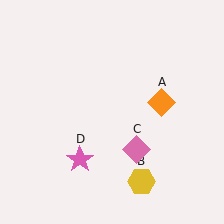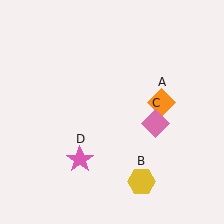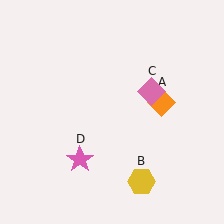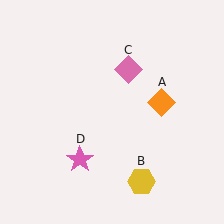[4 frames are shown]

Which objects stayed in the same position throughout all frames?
Orange diamond (object A) and yellow hexagon (object B) and pink star (object D) remained stationary.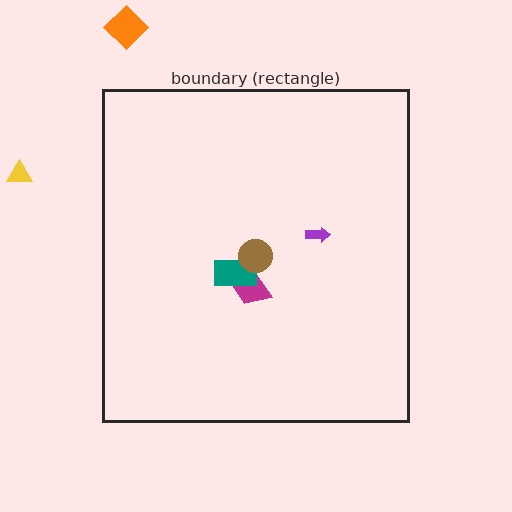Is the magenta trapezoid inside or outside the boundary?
Inside.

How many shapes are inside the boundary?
4 inside, 2 outside.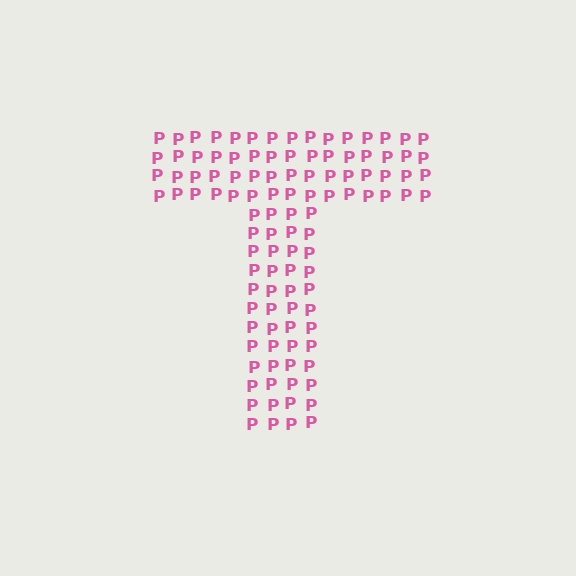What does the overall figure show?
The overall figure shows the letter T.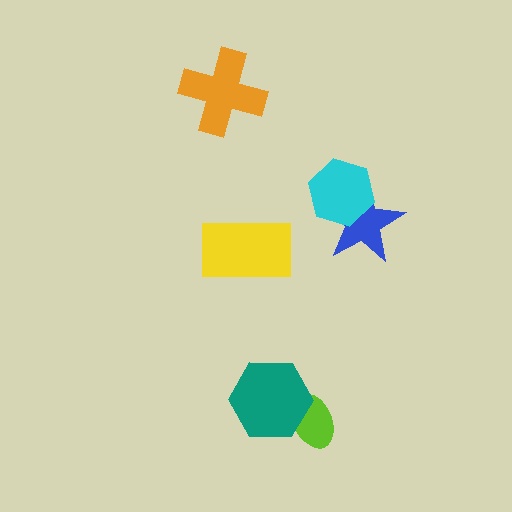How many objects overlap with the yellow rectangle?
0 objects overlap with the yellow rectangle.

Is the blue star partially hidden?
Yes, it is partially covered by another shape.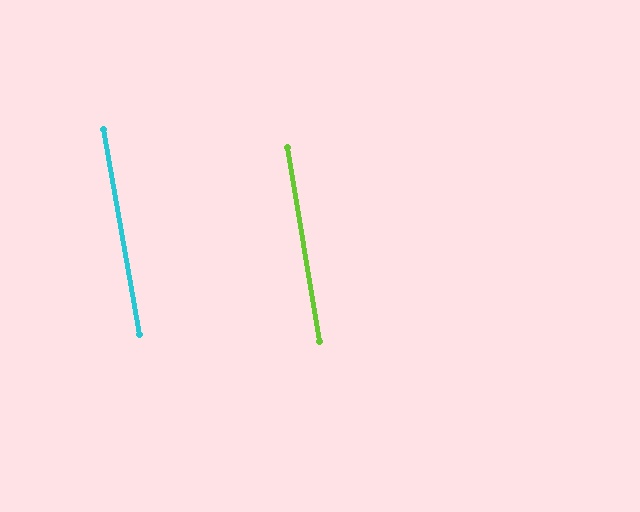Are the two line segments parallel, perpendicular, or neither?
Parallel — their directions differ by only 0.6°.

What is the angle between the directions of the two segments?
Approximately 1 degree.